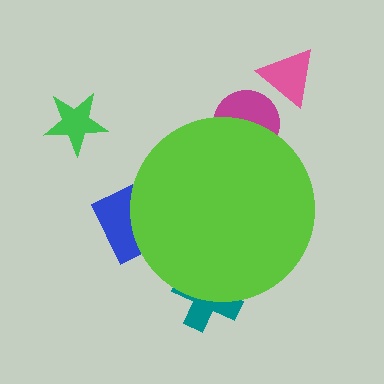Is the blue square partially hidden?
Yes, the blue square is partially hidden behind the lime circle.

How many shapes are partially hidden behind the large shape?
3 shapes are partially hidden.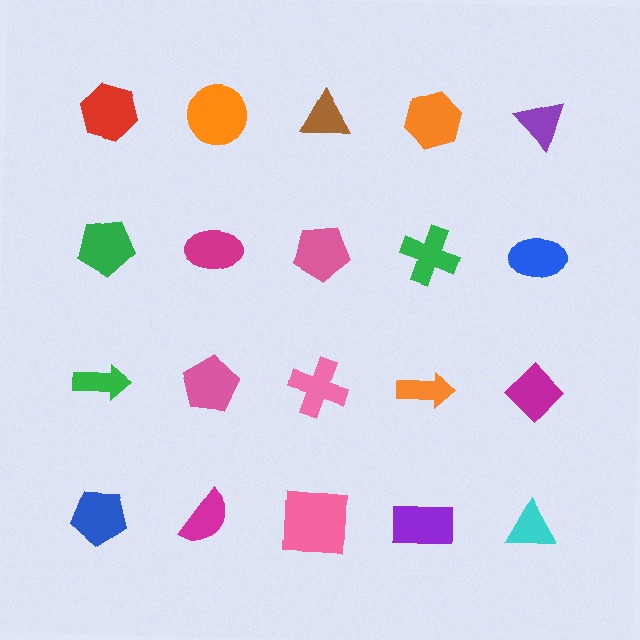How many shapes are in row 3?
5 shapes.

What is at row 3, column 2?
A pink pentagon.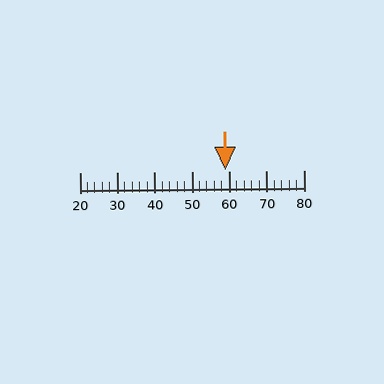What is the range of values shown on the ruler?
The ruler shows values from 20 to 80.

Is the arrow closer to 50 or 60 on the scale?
The arrow is closer to 60.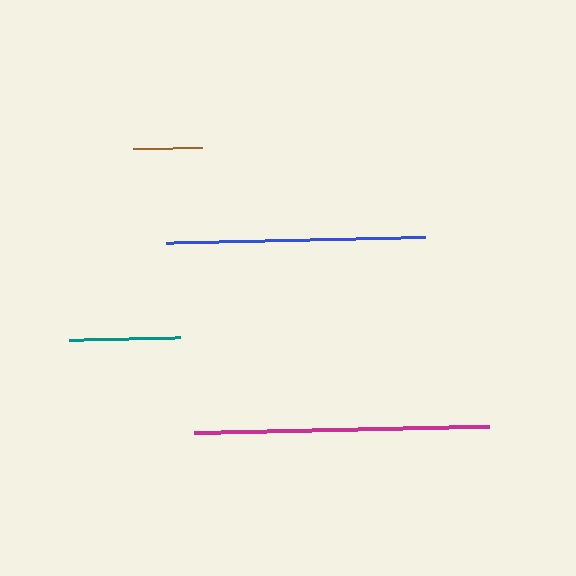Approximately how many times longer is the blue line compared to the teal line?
The blue line is approximately 2.3 times the length of the teal line.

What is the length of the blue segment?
The blue segment is approximately 259 pixels long.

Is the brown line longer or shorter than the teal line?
The teal line is longer than the brown line.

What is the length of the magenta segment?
The magenta segment is approximately 295 pixels long.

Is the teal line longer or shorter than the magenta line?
The magenta line is longer than the teal line.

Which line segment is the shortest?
The brown line is the shortest at approximately 68 pixels.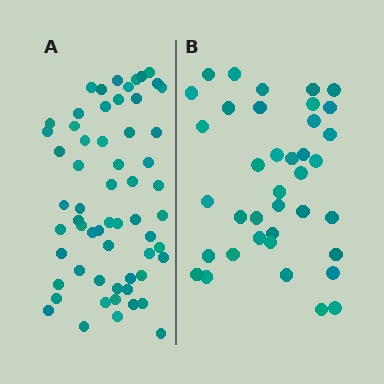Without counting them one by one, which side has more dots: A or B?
Region A (the left region) has more dots.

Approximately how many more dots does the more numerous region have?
Region A has approximately 20 more dots than region B.